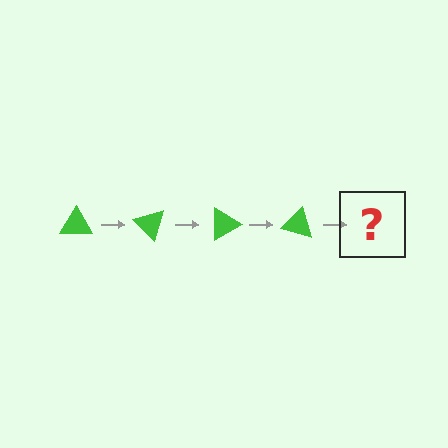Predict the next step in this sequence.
The next step is a green triangle rotated 180 degrees.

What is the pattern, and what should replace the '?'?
The pattern is that the triangle rotates 45 degrees each step. The '?' should be a green triangle rotated 180 degrees.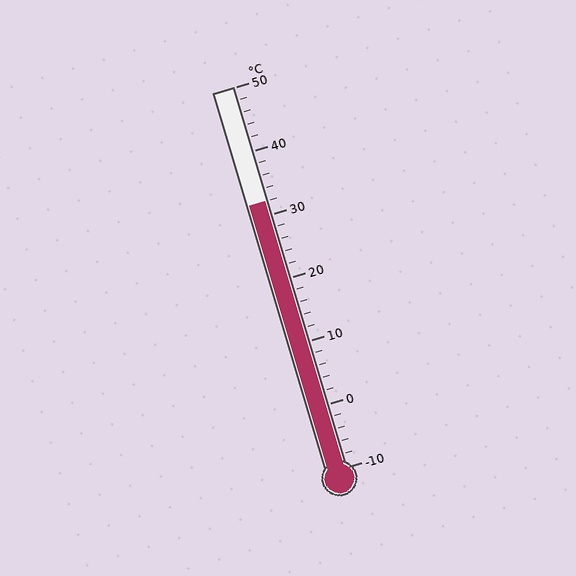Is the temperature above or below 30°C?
The temperature is above 30°C.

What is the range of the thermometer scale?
The thermometer scale ranges from -10°C to 50°C.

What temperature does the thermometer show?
The thermometer shows approximately 32°C.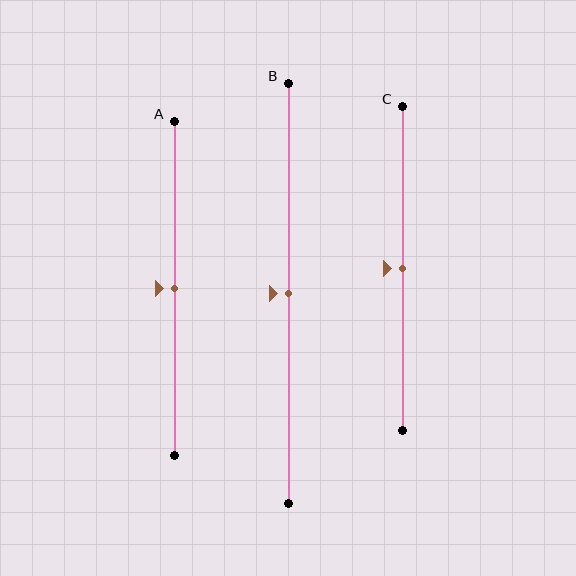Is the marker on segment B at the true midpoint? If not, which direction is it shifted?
Yes, the marker on segment B is at the true midpoint.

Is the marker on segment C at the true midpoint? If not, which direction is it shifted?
Yes, the marker on segment C is at the true midpoint.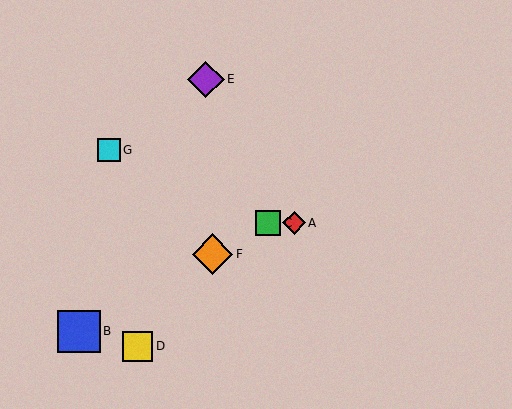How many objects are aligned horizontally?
2 objects (A, C) are aligned horizontally.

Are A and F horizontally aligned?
No, A is at y≈223 and F is at y≈254.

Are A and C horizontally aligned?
Yes, both are at y≈223.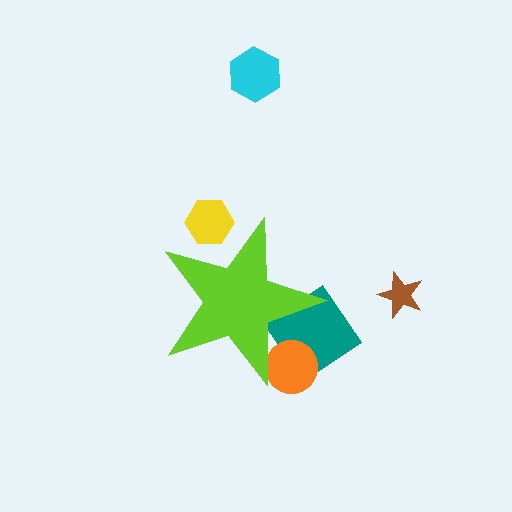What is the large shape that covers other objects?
A lime star.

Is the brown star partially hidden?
No, the brown star is fully visible.